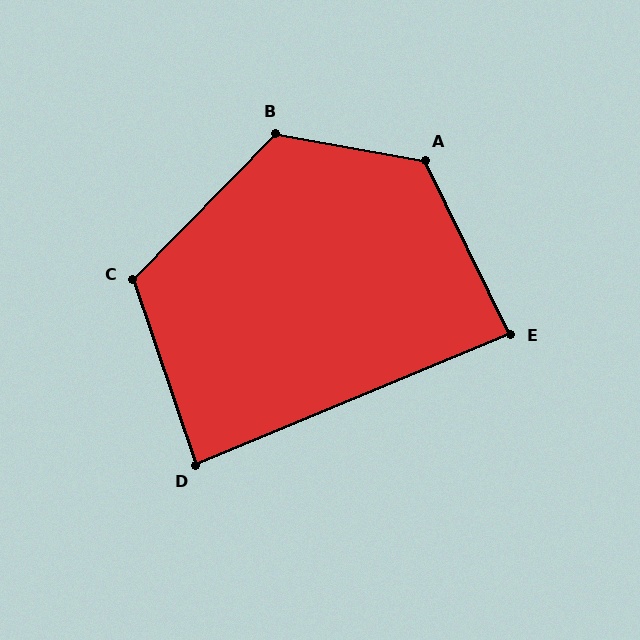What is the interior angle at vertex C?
Approximately 117 degrees (obtuse).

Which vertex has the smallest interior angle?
D, at approximately 86 degrees.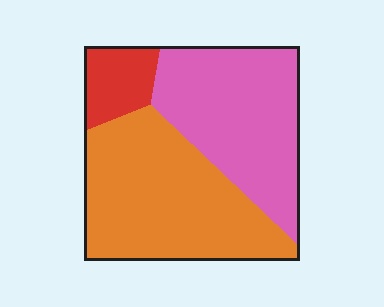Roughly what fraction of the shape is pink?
Pink takes up about two fifths (2/5) of the shape.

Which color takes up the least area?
Red, at roughly 10%.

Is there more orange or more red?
Orange.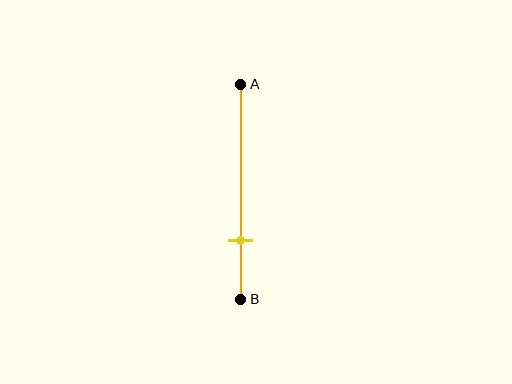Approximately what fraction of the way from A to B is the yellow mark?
The yellow mark is approximately 70% of the way from A to B.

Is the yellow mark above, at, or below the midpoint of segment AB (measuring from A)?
The yellow mark is below the midpoint of segment AB.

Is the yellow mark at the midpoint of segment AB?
No, the mark is at about 70% from A, not at the 50% midpoint.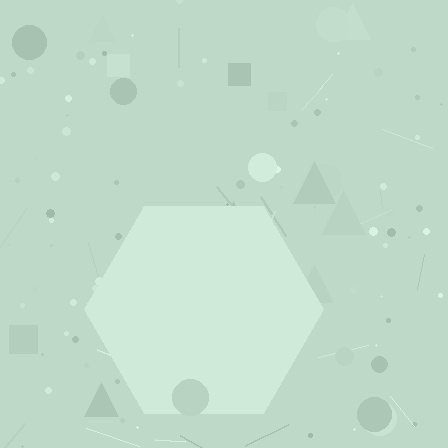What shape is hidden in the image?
A hexagon is hidden in the image.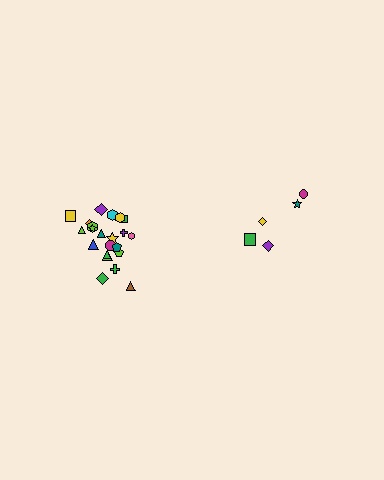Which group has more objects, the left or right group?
The left group.